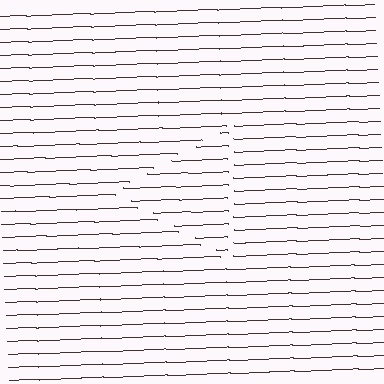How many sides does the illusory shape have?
3 sides — the line-ends trace a triangle.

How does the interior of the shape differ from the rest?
The interior of the shape contains the same grating, shifted by half a period — the contour is defined by the phase discontinuity where line-ends from the inner and outer gratings abut.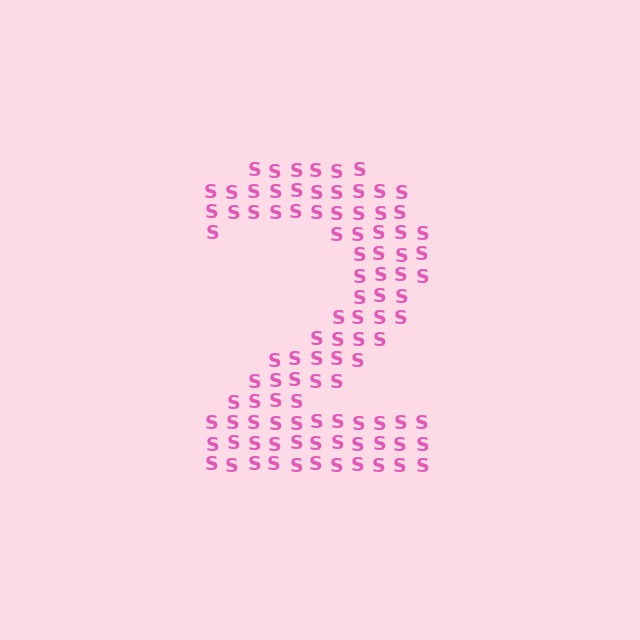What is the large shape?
The large shape is the digit 2.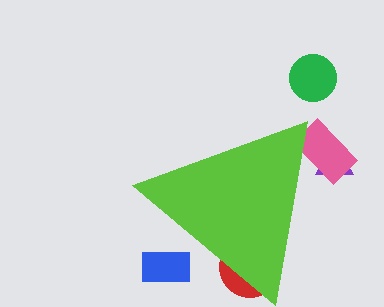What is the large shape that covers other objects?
A lime triangle.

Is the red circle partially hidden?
Yes, the red circle is partially hidden behind the lime triangle.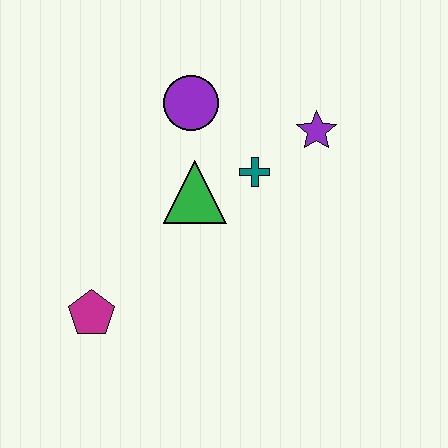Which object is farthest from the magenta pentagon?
The purple star is farthest from the magenta pentagon.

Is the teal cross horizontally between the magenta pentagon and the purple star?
Yes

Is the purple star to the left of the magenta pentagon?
No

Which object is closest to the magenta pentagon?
The green triangle is closest to the magenta pentagon.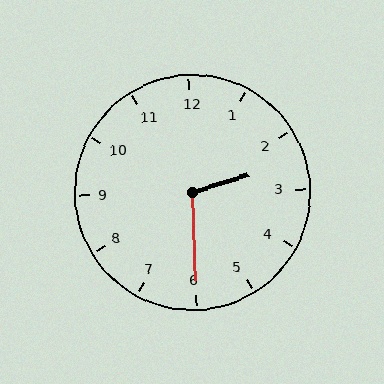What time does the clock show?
2:30.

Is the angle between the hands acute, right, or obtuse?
It is obtuse.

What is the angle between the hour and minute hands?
Approximately 105 degrees.